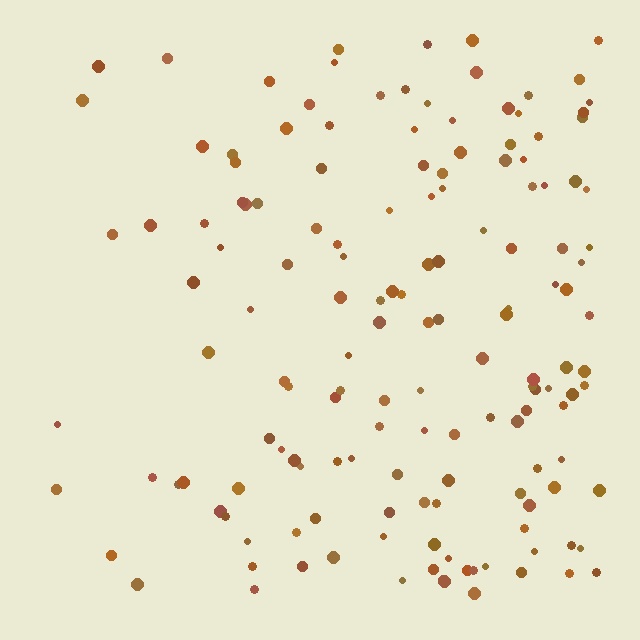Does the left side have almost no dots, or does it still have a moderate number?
Still a moderate number, just noticeably fewer than the right.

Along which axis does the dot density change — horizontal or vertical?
Horizontal.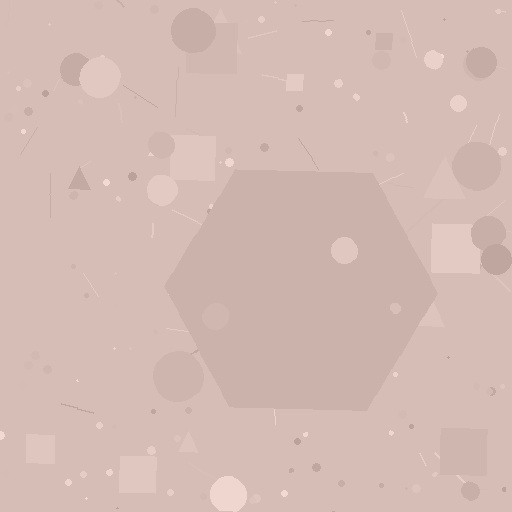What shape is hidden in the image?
A hexagon is hidden in the image.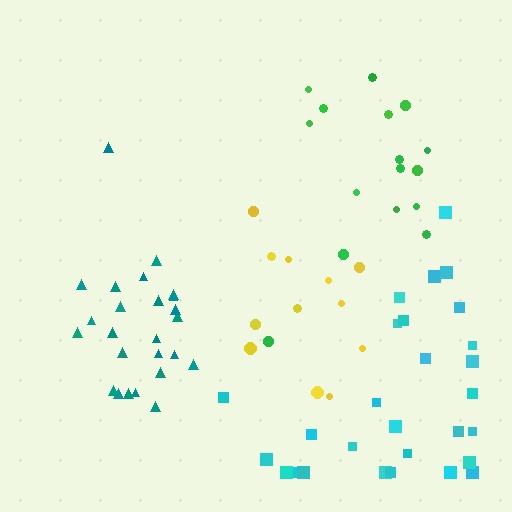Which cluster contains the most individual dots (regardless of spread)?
Cyan (28).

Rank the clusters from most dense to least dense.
teal, yellow, cyan, green.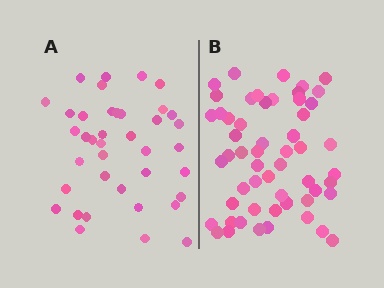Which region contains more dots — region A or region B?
Region B (the right region) has more dots.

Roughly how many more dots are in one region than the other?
Region B has approximately 15 more dots than region A.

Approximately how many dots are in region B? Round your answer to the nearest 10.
About 60 dots. (The exact count is 55, which rounds to 60.)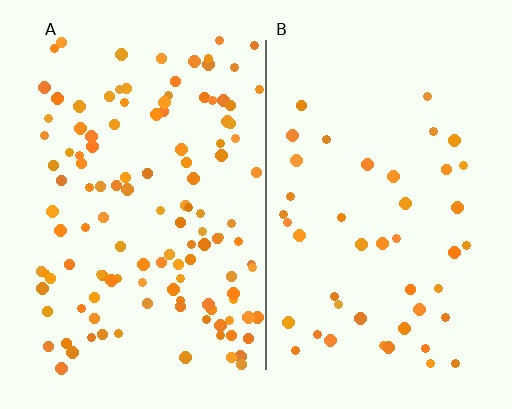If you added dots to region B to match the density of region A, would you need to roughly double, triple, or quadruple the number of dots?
Approximately triple.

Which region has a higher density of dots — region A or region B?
A (the left).